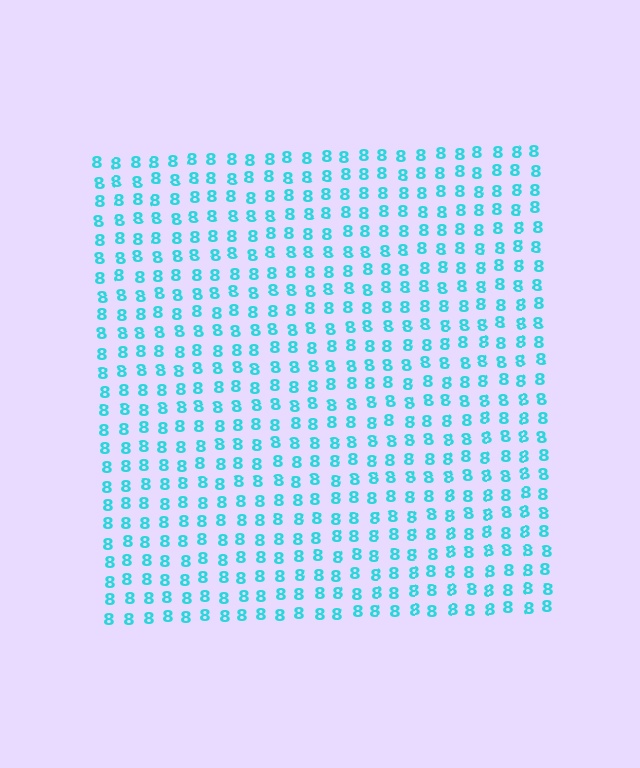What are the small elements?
The small elements are digit 8's.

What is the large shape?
The large shape is a square.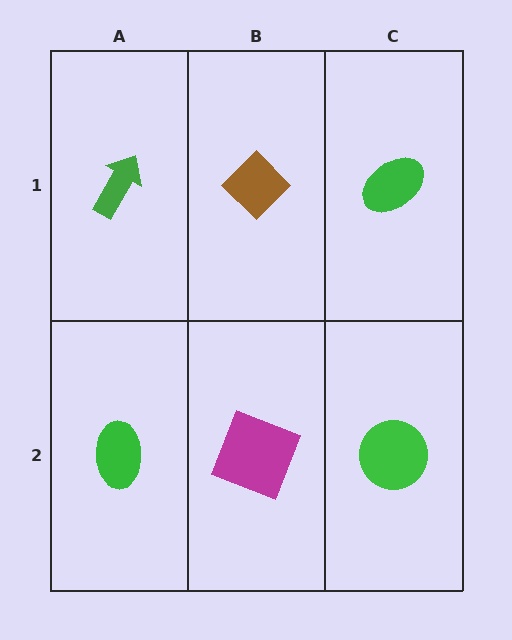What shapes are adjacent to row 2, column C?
A green ellipse (row 1, column C), a magenta square (row 2, column B).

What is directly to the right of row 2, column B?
A green circle.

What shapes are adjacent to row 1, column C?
A green circle (row 2, column C), a brown diamond (row 1, column B).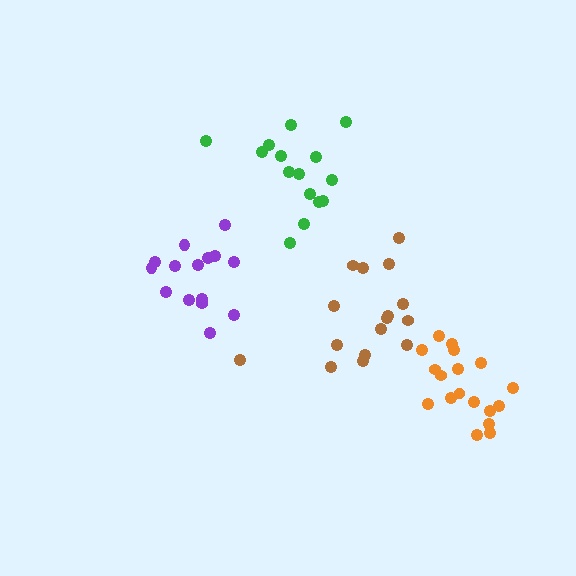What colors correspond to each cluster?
The clusters are colored: green, brown, purple, orange.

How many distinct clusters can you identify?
There are 4 distinct clusters.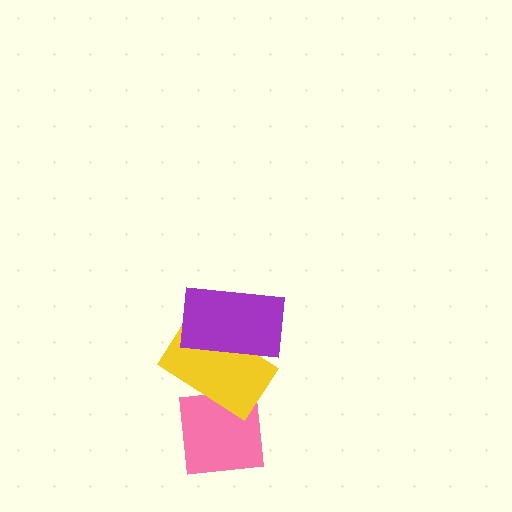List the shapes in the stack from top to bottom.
From top to bottom: the purple rectangle, the yellow rectangle, the pink square.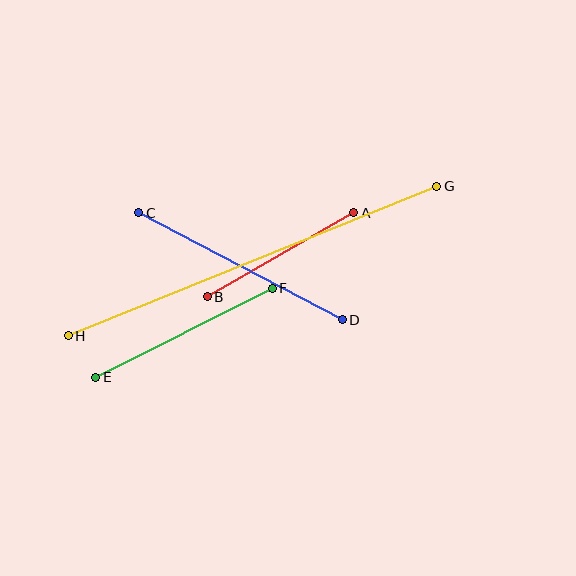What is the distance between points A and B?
The distance is approximately 169 pixels.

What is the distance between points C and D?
The distance is approximately 230 pixels.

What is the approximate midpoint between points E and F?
The midpoint is at approximately (184, 333) pixels.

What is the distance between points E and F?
The distance is approximately 197 pixels.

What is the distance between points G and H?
The distance is approximately 398 pixels.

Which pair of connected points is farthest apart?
Points G and H are farthest apart.